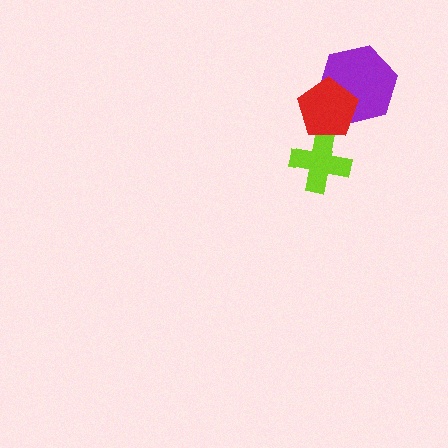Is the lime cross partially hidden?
Yes, it is partially covered by another shape.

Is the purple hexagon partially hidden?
Yes, it is partially covered by another shape.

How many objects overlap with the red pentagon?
2 objects overlap with the red pentagon.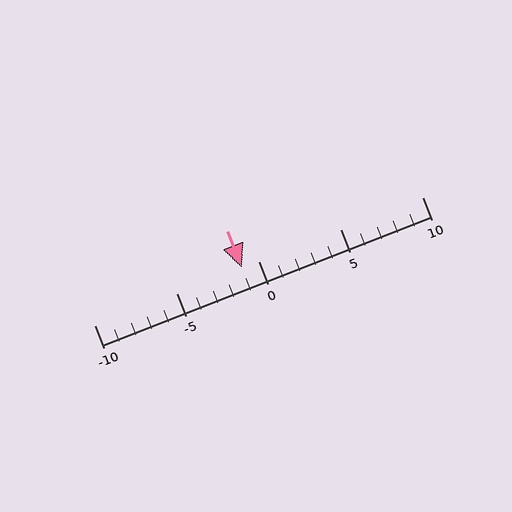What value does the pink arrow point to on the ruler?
The pink arrow points to approximately -1.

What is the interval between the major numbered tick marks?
The major tick marks are spaced 5 units apart.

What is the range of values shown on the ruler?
The ruler shows values from -10 to 10.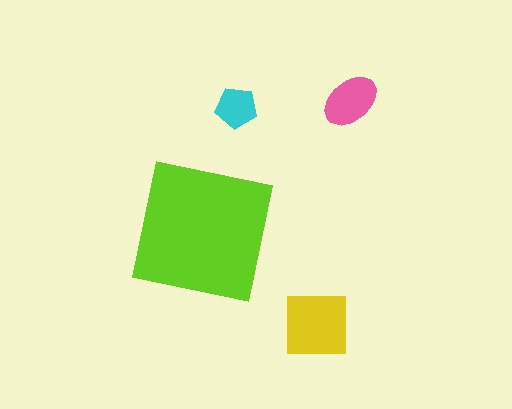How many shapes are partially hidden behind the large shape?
0 shapes are partially hidden.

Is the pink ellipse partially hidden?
No, the pink ellipse is fully visible.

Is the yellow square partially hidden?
No, the yellow square is fully visible.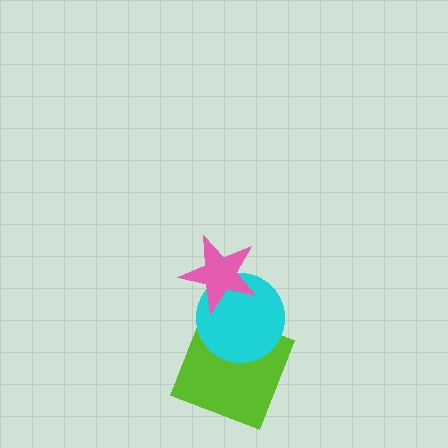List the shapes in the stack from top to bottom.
From top to bottom: the pink star, the cyan circle, the lime square.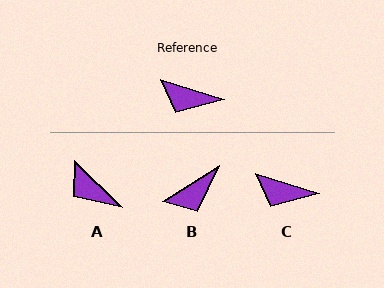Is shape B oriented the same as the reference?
No, it is off by about 50 degrees.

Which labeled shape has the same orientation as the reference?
C.